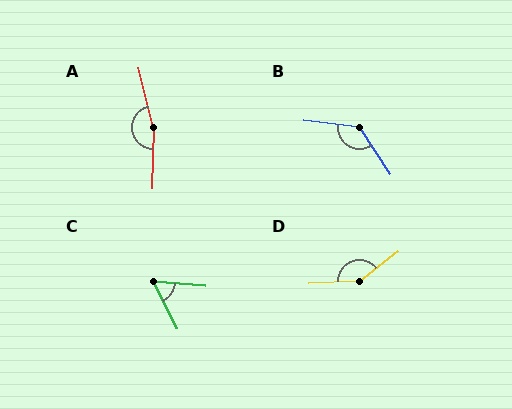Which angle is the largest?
A, at approximately 166 degrees.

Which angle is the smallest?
C, at approximately 59 degrees.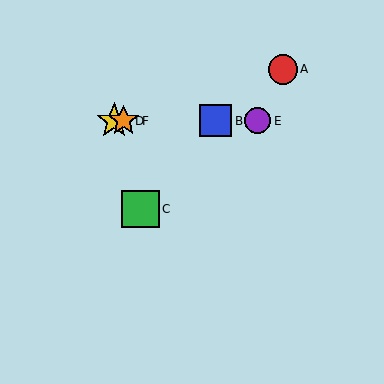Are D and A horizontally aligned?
No, D is at y≈121 and A is at y≈69.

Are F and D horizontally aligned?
Yes, both are at y≈121.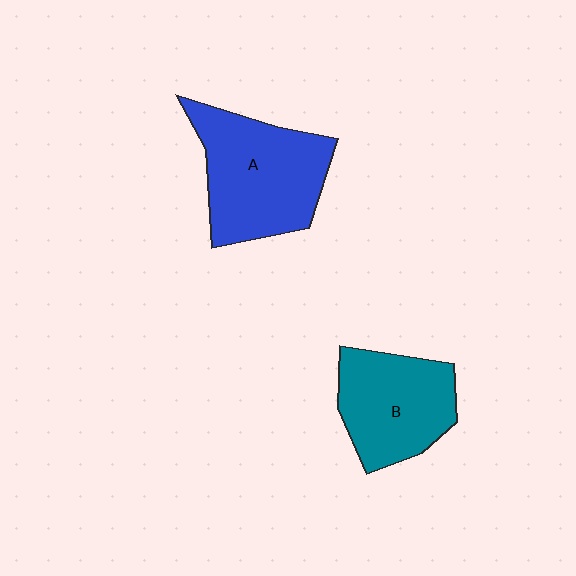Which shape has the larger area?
Shape A (blue).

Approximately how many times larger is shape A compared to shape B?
Approximately 1.2 times.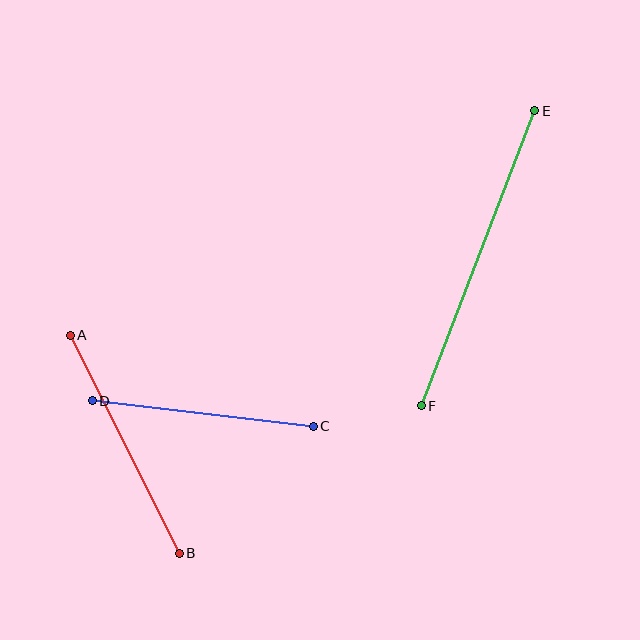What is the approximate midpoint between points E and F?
The midpoint is at approximately (478, 258) pixels.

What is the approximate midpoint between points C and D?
The midpoint is at approximately (203, 413) pixels.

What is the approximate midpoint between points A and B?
The midpoint is at approximately (125, 444) pixels.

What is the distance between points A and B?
The distance is approximately 244 pixels.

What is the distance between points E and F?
The distance is approximately 316 pixels.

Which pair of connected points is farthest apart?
Points E and F are farthest apart.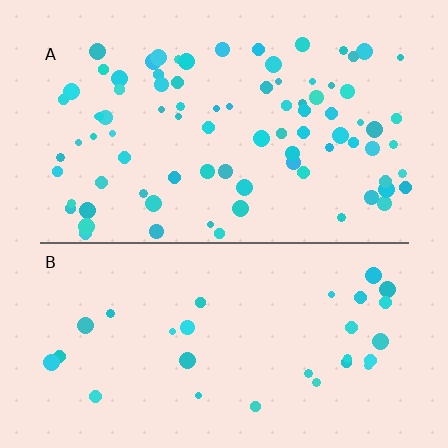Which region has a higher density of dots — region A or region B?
A (the top).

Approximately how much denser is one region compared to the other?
Approximately 2.8× — region A over region B.